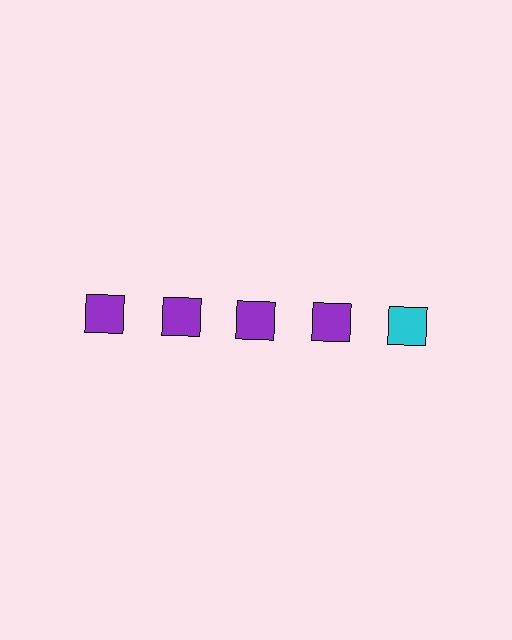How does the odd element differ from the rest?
It has a different color: cyan instead of purple.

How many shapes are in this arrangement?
There are 5 shapes arranged in a grid pattern.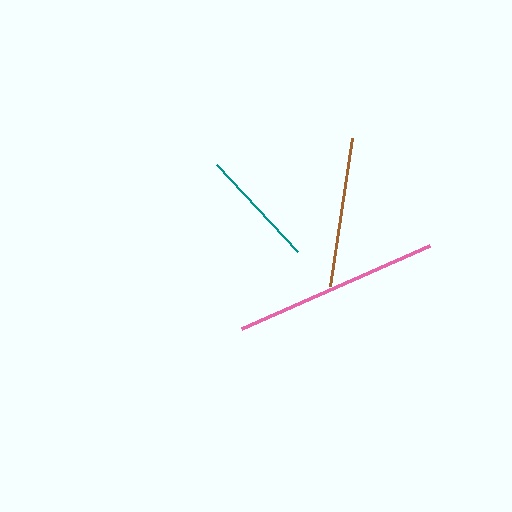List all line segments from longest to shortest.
From longest to shortest: pink, brown, teal.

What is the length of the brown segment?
The brown segment is approximately 150 pixels long.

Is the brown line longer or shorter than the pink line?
The pink line is longer than the brown line.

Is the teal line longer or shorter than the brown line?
The brown line is longer than the teal line.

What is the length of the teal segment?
The teal segment is approximately 119 pixels long.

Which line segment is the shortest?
The teal line is the shortest at approximately 119 pixels.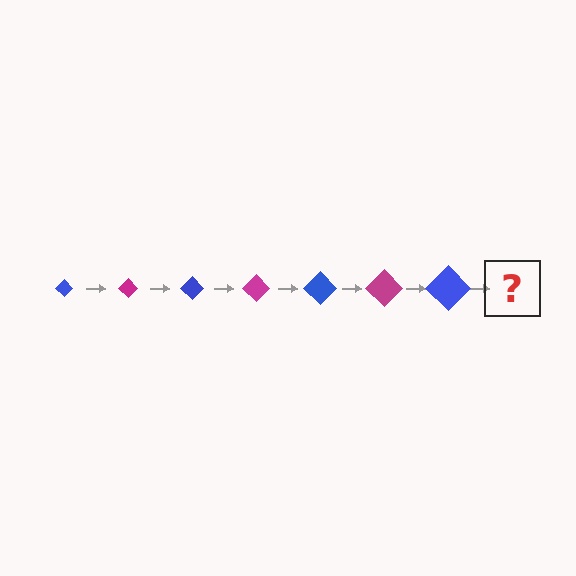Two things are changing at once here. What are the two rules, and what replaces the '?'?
The two rules are that the diamond grows larger each step and the color cycles through blue and magenta. The '?' should be a magenta diamond, larger than the previous one.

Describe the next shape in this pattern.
It should be a magenta diamond, larger than the previous one.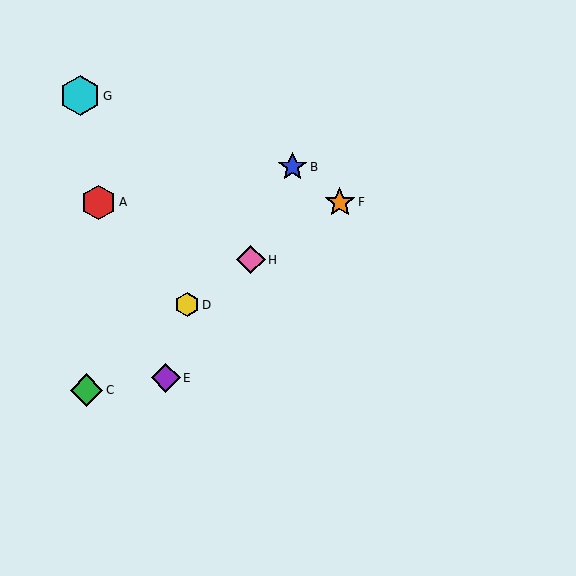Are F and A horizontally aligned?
Yes, both are at y≈202.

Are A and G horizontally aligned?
No, A is at y≈202 and G is at y≈96.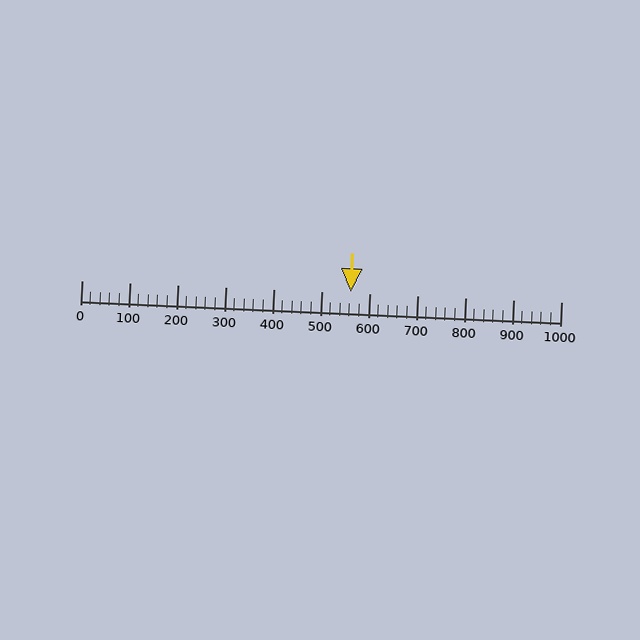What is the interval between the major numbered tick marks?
The major tick marks are spaced 100 units apart.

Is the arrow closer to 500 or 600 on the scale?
The arrow is closer to 600.